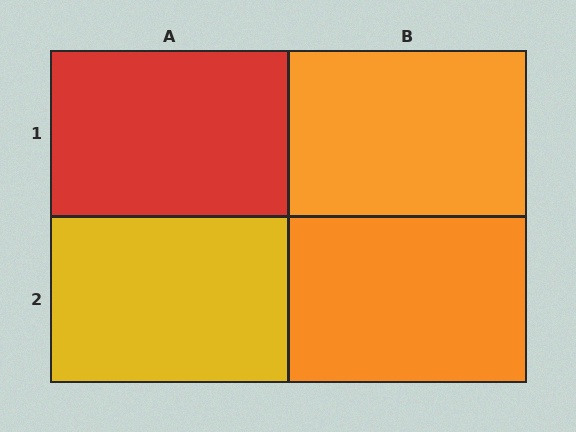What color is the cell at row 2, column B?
Orange.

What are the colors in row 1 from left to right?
Red, orange.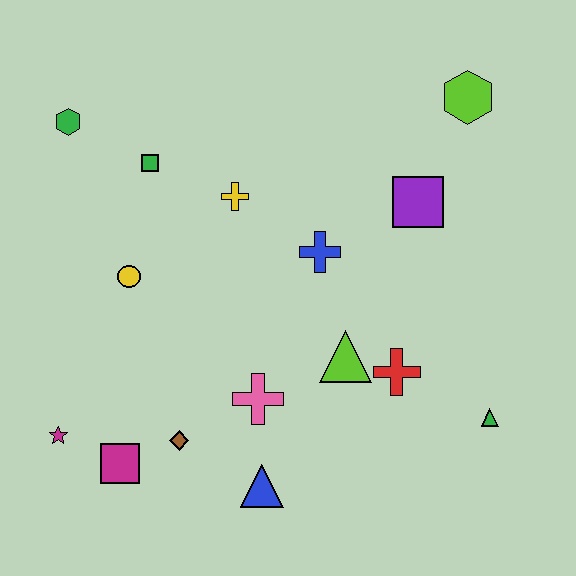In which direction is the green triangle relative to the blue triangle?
The green triangle is to the right of the blue triangle.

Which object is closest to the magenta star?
The magenta square is closest to the magenta star.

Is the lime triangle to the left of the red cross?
Yes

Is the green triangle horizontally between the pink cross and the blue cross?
No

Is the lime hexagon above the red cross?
Yes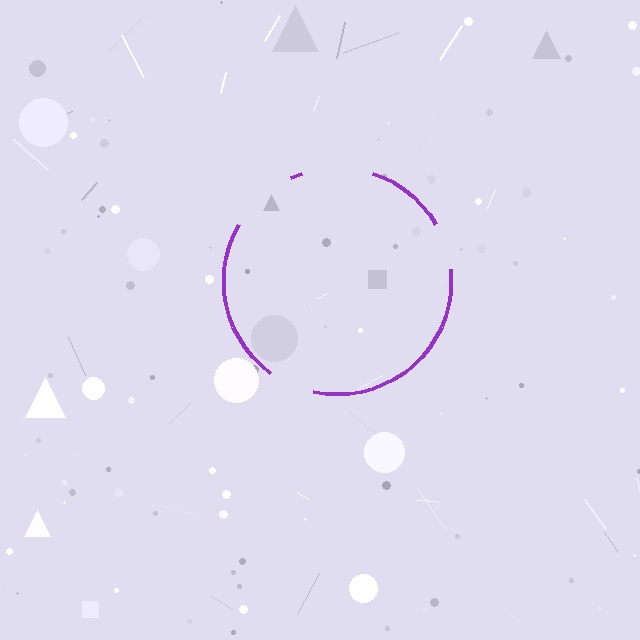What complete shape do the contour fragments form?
The contour fragments form a circle.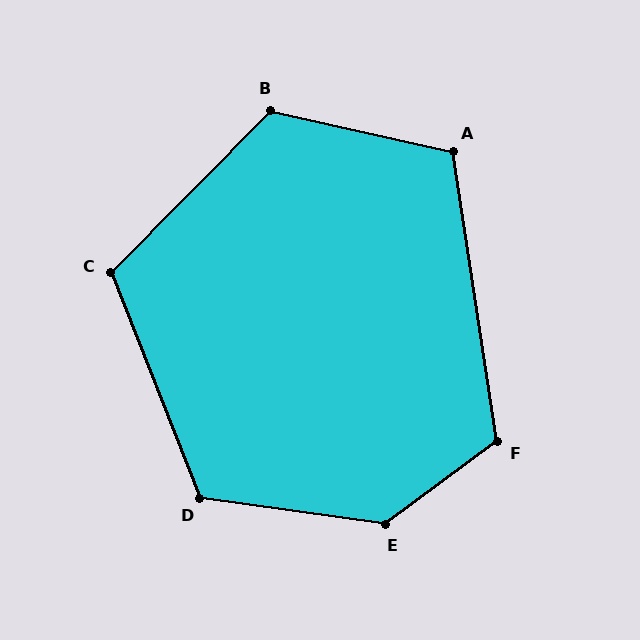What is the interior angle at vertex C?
Approximately 114 degrees (obtuse).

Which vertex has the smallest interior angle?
A, at approximately 111 degrees.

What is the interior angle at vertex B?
Approximately 122 degrees (obtuse).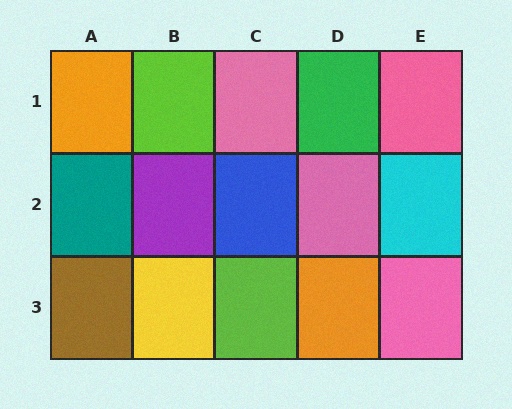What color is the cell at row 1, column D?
Green.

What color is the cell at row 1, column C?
Pink.